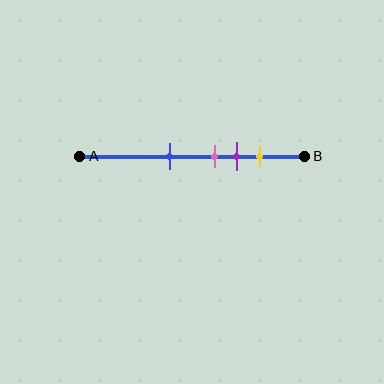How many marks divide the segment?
There are 4 marks dividing the segment.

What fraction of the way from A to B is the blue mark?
The blue mark is approximately 40% (0.4) of the way from A to B.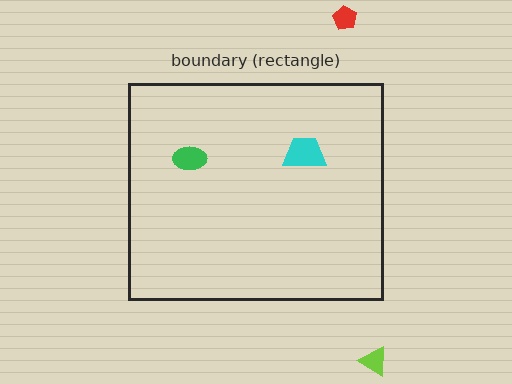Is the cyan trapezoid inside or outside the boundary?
Inside.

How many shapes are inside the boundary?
2 inside, 2 outside.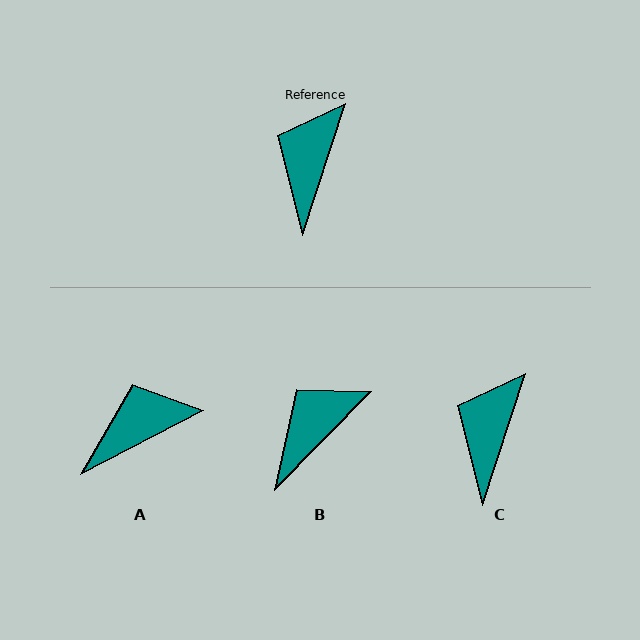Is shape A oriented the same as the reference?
No, it is off by about 44 degrees.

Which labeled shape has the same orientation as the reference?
C.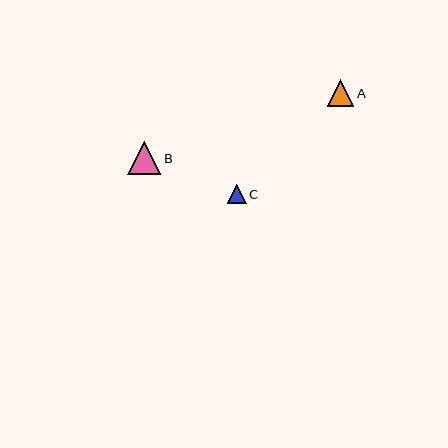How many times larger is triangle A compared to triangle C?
Triangle A is approximately 1.4 times the size of triangle C.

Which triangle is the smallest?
Triangle C is the smallest with a size of approximately 18 pixels.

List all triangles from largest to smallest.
From largest to smallest: B, A, C.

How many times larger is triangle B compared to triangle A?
Triangle B is approximately 1.3 times the size of triangle A.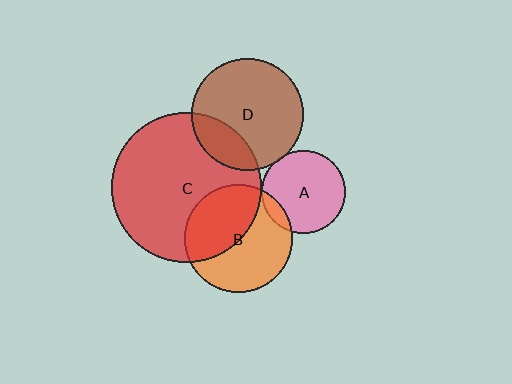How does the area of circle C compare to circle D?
Approximately 1.8 times.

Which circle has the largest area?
Circle C (red).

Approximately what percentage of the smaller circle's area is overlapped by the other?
Approximately 5%.